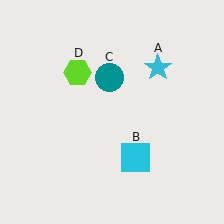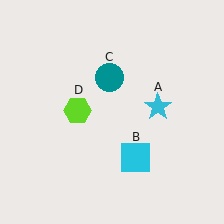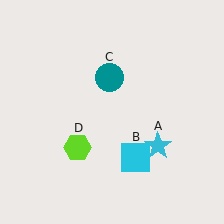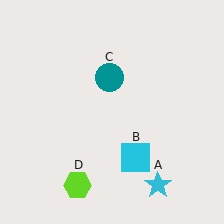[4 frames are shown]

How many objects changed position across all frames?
2 objects changed position: cyan star (object A), lime hexagon (object D).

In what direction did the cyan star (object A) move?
The cyan star (object A) moved down.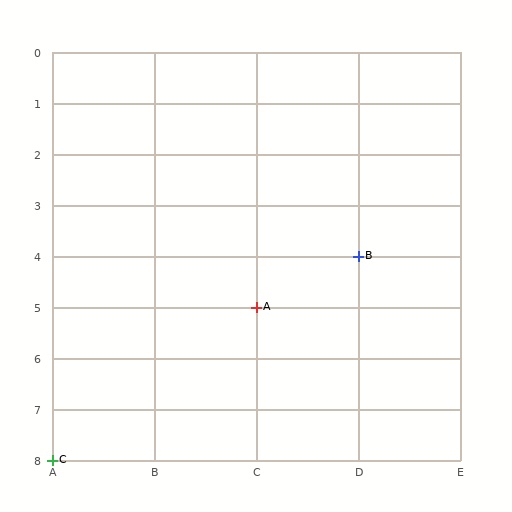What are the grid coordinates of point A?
Point A is at grid coordinates (C, 5).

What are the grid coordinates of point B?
Point B is at grid coordinates (D, 4).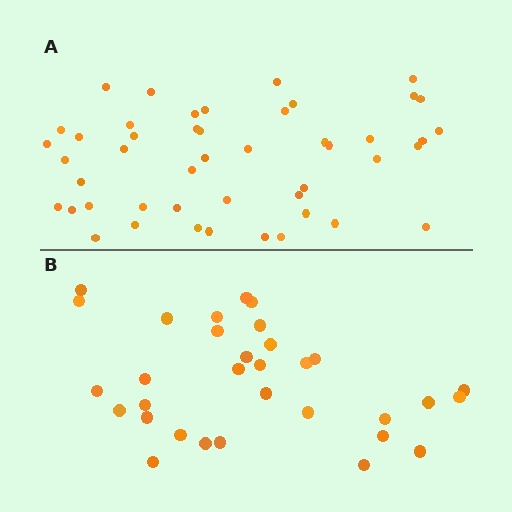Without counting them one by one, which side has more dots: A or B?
Region A (the top region) has more dots.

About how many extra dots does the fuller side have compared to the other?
Region A has approximately 15 more dots than region B.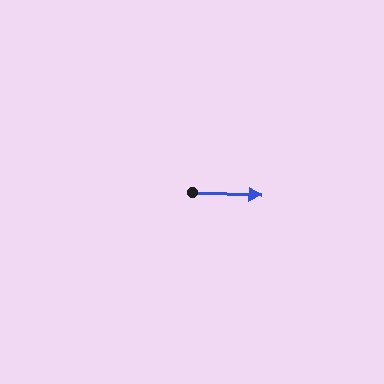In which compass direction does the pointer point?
East.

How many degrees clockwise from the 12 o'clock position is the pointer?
Approximately 92 degrees.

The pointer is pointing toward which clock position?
Roughly 3 o'clock.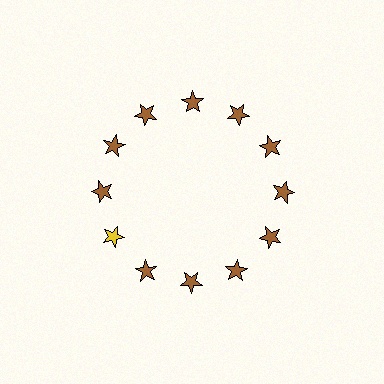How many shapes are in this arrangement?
There are 12 shapes arranged in a ring pattern.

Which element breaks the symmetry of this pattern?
The yellow star at roughly the 8 o'clock position breaks the symmetry. All other shapes are brown stars.